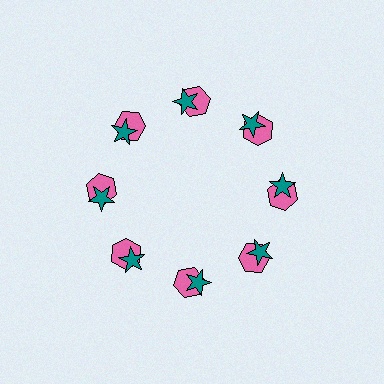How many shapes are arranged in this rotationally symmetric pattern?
There are 16 shapes, arranged in 8 groups of 2.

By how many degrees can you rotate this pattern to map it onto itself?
The pattern maps onto itself every 45 degrees of rotation.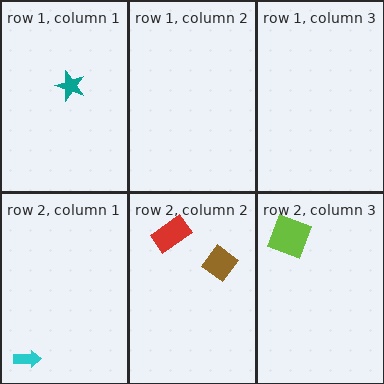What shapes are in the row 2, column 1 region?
The cyan arrow.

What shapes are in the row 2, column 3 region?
The lime square.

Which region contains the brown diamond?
The row 2, column 2 region.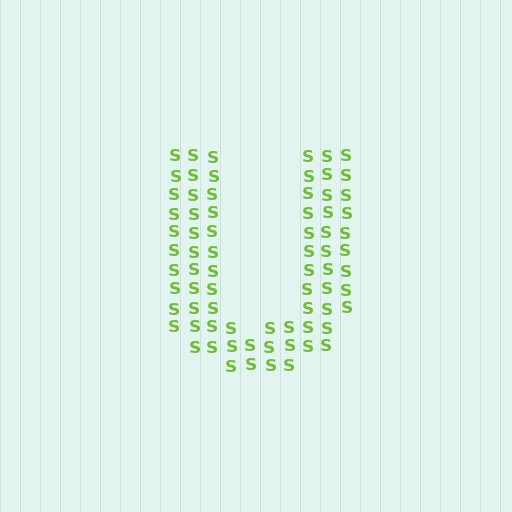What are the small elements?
The small elements are letter S's.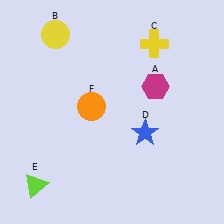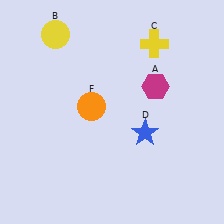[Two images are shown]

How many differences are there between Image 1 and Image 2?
There is 1 difference between the two images.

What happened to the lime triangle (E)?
The lime triangle (E) was removed in Image 2. It was in the bottom-left area of Image 1.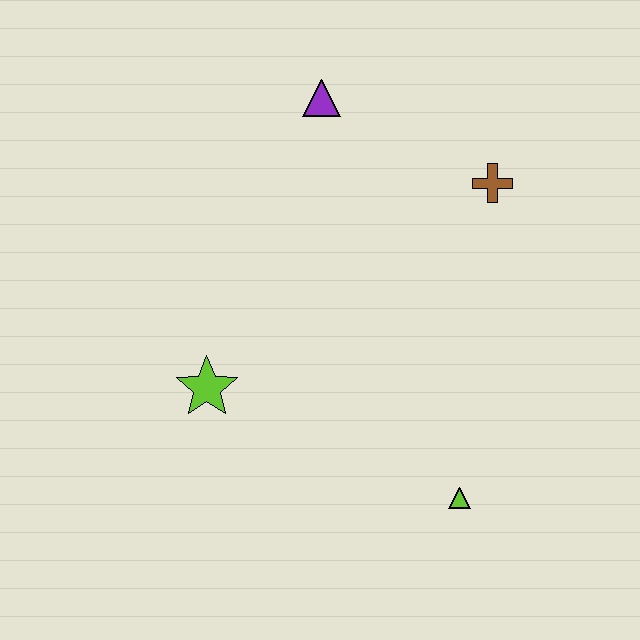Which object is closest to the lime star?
The lime triangle is closest to the lime star.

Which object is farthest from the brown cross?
The lime star is farthest from the brown cross.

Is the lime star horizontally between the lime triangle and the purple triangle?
No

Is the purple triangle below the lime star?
No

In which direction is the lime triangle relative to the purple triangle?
The lime triangle is below the purple triangle.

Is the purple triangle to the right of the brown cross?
No